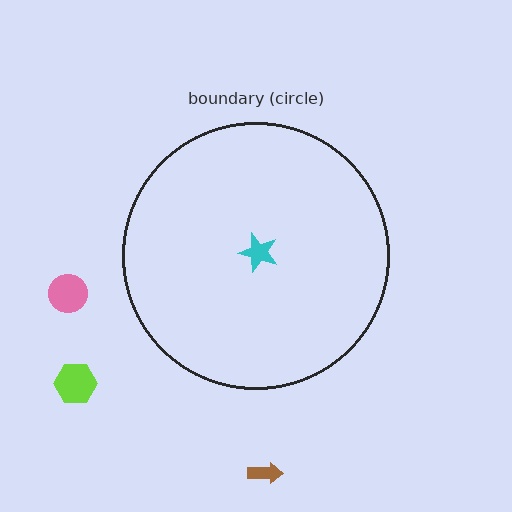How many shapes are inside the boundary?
1 inside, 3 outside.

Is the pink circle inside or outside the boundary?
Outside.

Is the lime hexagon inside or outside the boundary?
Outside.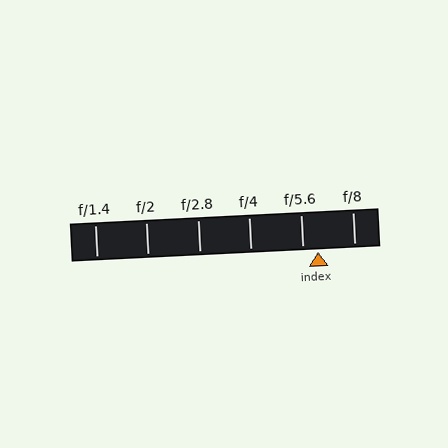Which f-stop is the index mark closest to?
The index mark is closest to f/5.6.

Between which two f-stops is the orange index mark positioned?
The index mark is between f/5.6 and f/8.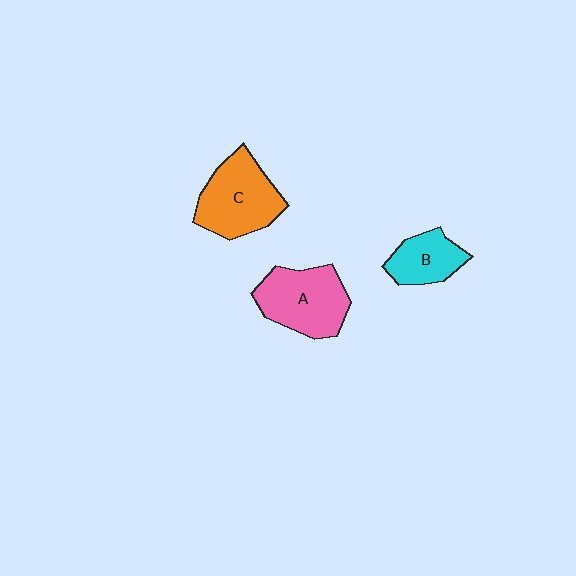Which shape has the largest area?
Shape C (orange).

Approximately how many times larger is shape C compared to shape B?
Approximately 1.6 times.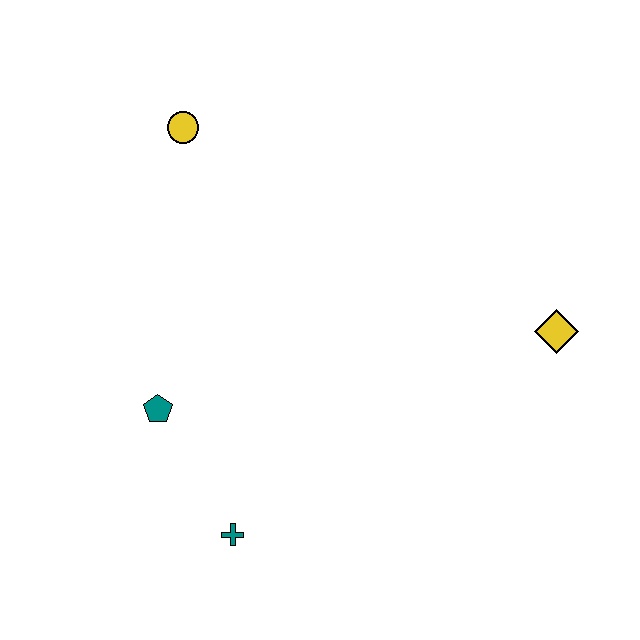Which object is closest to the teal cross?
The teal pentagon is closest to the teal cross.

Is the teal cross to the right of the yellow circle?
Yes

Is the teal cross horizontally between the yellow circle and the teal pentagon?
No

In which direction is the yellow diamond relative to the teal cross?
The yellow diamond is to the right of the teal cross.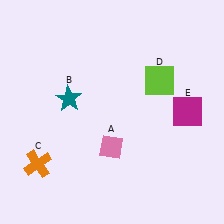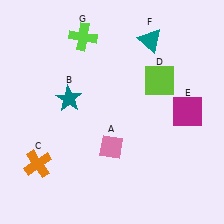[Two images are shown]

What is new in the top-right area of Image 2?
A teal triangle (F) was added in the top-right area of Image 2.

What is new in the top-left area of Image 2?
A lime cross (G) was added in the top-left area of Image 2.